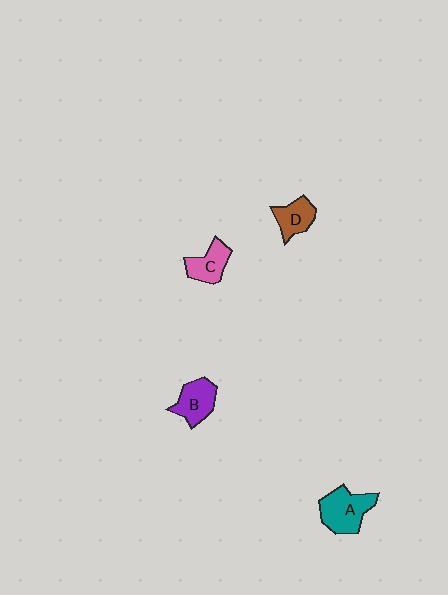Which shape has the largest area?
Shape A (teal).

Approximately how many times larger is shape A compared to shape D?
Approximately 1.5 times.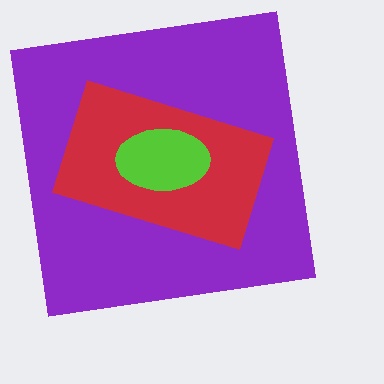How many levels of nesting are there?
3.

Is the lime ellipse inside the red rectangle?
Yes.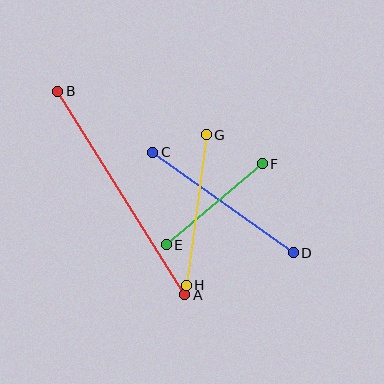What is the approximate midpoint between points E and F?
The midpoint is at approximately (214, 204) pixels.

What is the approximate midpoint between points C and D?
The midpoint is at approximately (223, 203) pixels.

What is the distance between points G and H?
The distance is approximately 152 pixels.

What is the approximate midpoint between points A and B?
The midpoint is at approximately (121, 193) pixels.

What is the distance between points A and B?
The distance is approximately 240 pixels.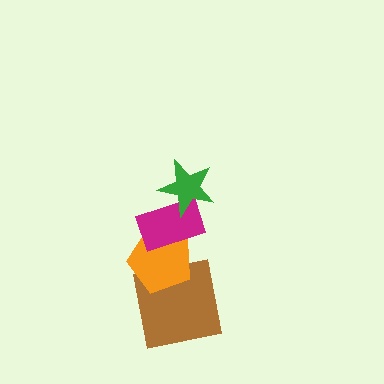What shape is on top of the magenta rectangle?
The green star is on top of the magenta rectangle.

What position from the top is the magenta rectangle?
The magenta rectangle is 2nd from the top.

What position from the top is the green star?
The green star is 1st from the top.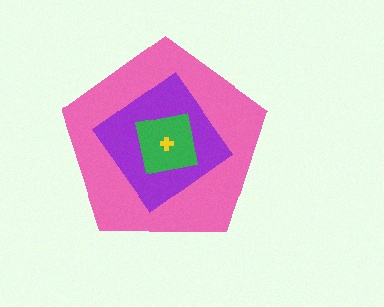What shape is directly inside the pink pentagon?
The purple diamond.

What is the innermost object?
The yellow cross.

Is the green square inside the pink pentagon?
Yes.